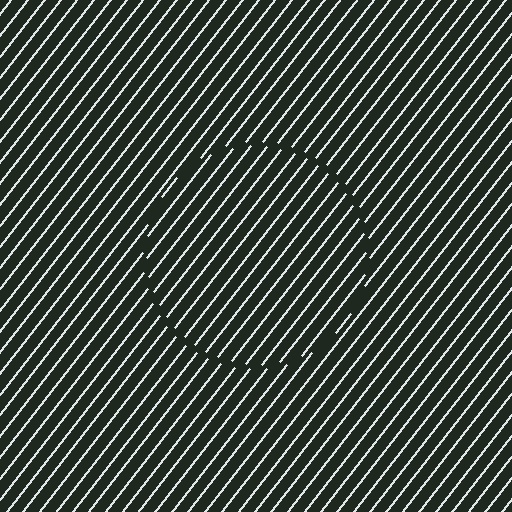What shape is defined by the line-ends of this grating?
An illusory circle. The interior of the shape contains the same grating, shifted by half a period — the contour is defined by the phase discontinuity where line-ends from the inner and outer gratings abut.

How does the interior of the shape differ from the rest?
The interior of the shape contains the same grating, shifted by half a period — the contour is defined by the phase discontinuity where line-ends from the inner and outer gratings abut.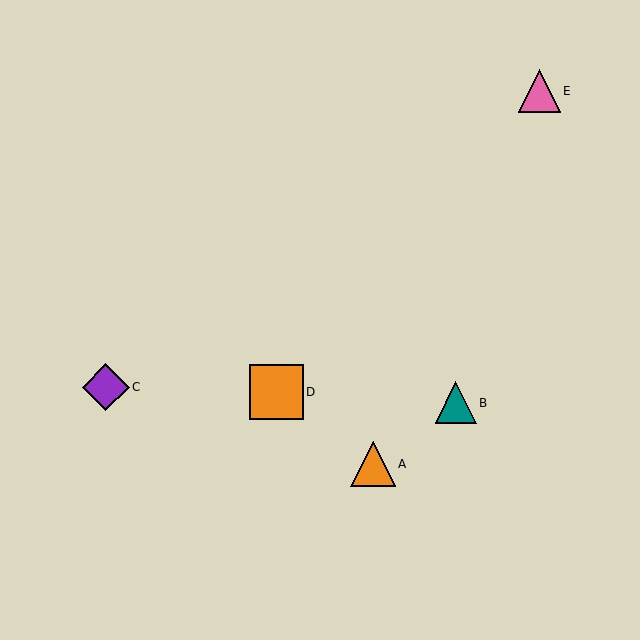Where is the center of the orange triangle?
The center of the orange triangle is at (373, 464).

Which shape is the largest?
The orange square (labeled D) is the largest.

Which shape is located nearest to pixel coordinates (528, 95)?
The pink triangle (labeled E) at (539, 91) is nearest to that location.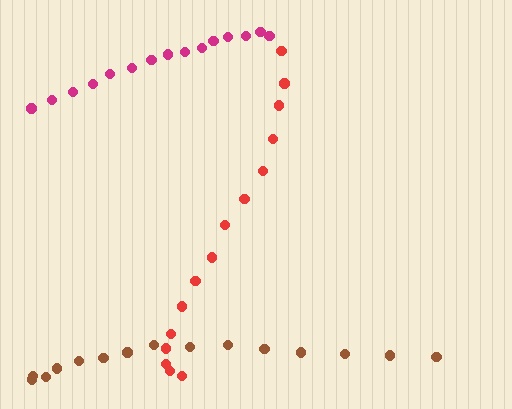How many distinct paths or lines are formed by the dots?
There are 3 distinct paths.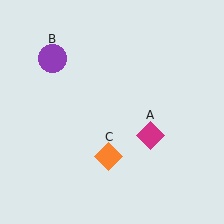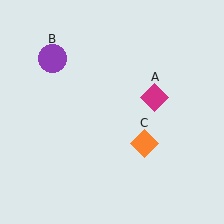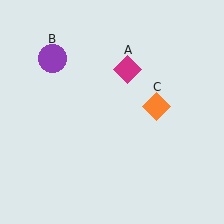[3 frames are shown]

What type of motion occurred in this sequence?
The magenta diamond (object A), orange diamond (object C) rotated counterclockwise around the center of the scene.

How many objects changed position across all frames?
2 objects changed position: magenta diamond (object A), orange diamond (object C).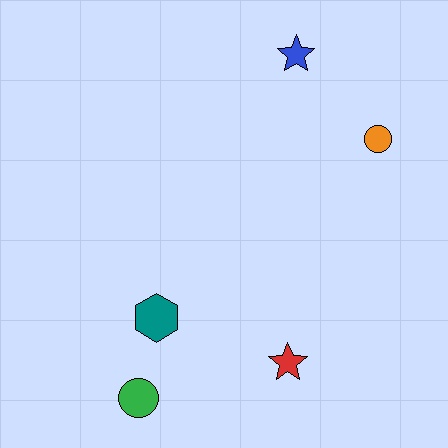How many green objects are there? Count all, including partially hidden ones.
There is 1 green object.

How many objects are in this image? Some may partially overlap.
There are 5 objects.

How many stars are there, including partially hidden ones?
There are 2 stars.